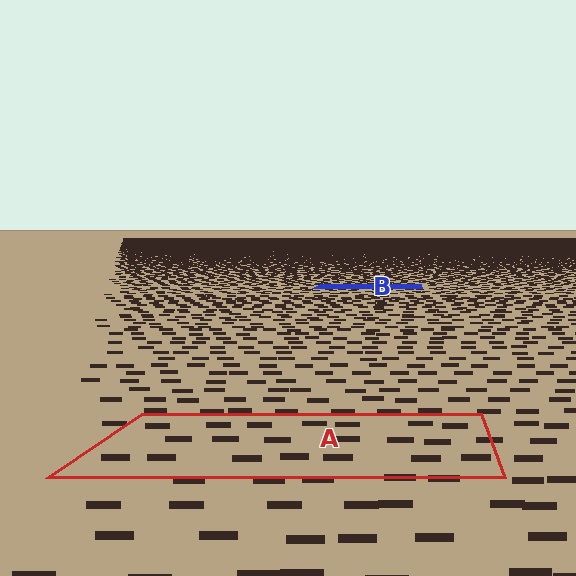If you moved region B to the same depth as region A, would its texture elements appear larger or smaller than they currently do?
They would appear larger. At a closer depth, the same texture elements are projected at a bigger on-screen size.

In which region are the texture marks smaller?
The texture marks are smaller in region B, because it is farther away.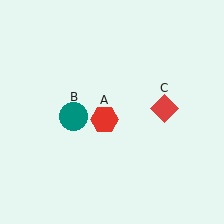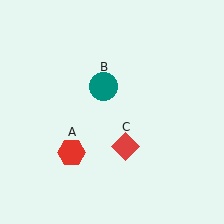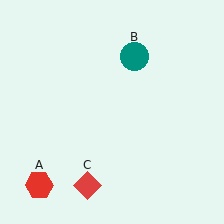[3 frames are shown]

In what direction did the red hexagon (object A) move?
The red hexagon (object A) moved down and to the left.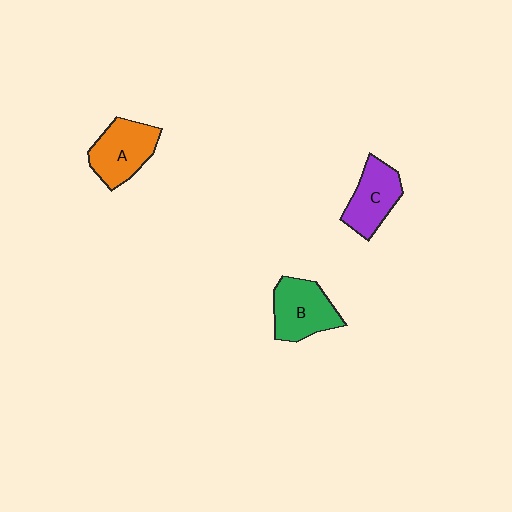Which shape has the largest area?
Shape A (orange).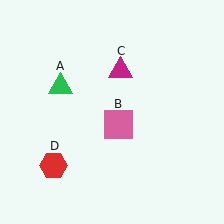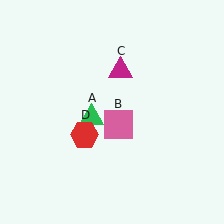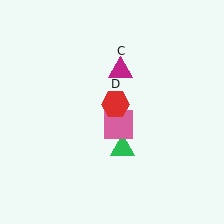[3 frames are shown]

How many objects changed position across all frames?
2 objects changed position: green triangle (object A), red hexagon (object D).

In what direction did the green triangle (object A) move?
The green triangle (object A) moved down and to the right.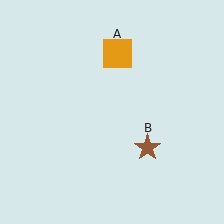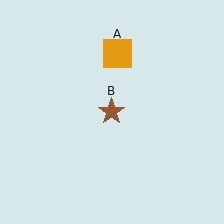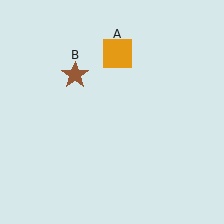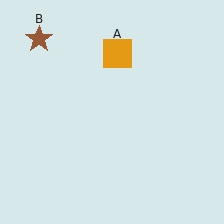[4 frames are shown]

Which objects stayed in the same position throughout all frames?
Orange square (object A) remained stationary.